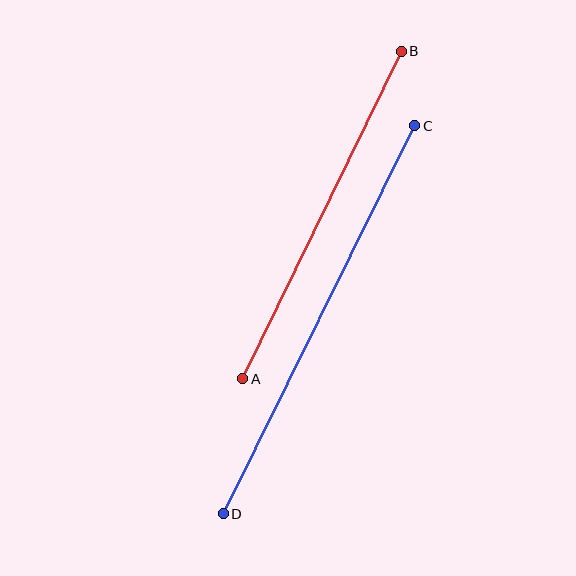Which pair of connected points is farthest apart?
Points C and D are farthest apart.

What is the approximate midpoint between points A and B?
The midpoint is at approximately (322, 215) pixels.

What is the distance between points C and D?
The distance is approximately 433 pixels.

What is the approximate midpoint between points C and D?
The midpoint is at approximately (319, 320) pixels.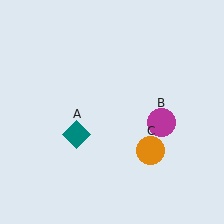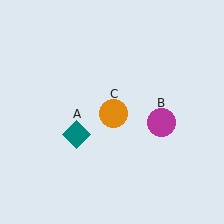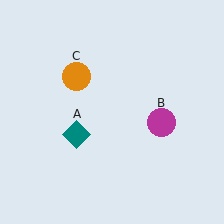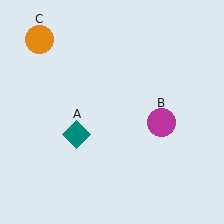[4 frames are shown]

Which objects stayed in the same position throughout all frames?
Teal diamond (object A) and magenta circle (object B) remained stationary.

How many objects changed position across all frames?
1 object changed position: orange circle (object C).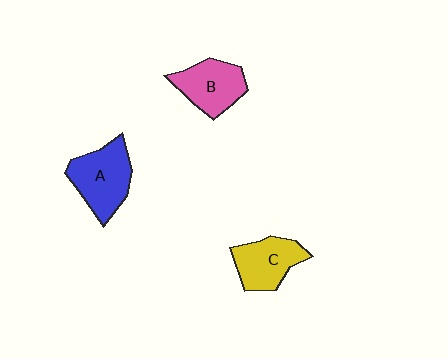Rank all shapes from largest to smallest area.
From largest to smallest: A (blue), B (pink), C (yellow).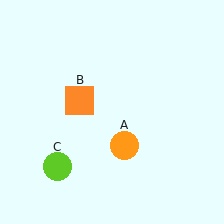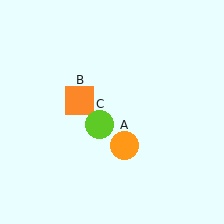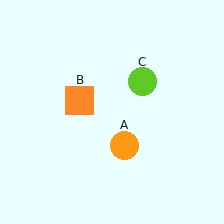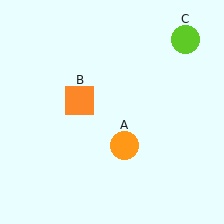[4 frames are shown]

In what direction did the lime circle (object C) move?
The lime circle (object C) moved up and to the right.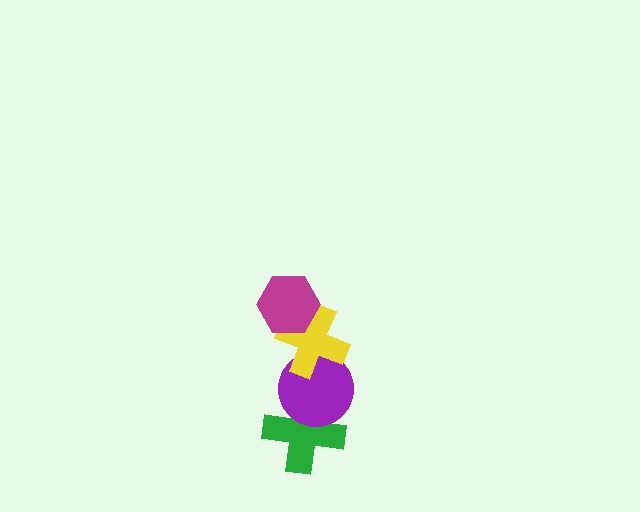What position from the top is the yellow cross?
The yellow cross is 2nd from the top.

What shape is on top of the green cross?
The purple circle is on top of the green cross.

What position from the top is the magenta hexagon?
The magenta hexagon is 1st from the top.